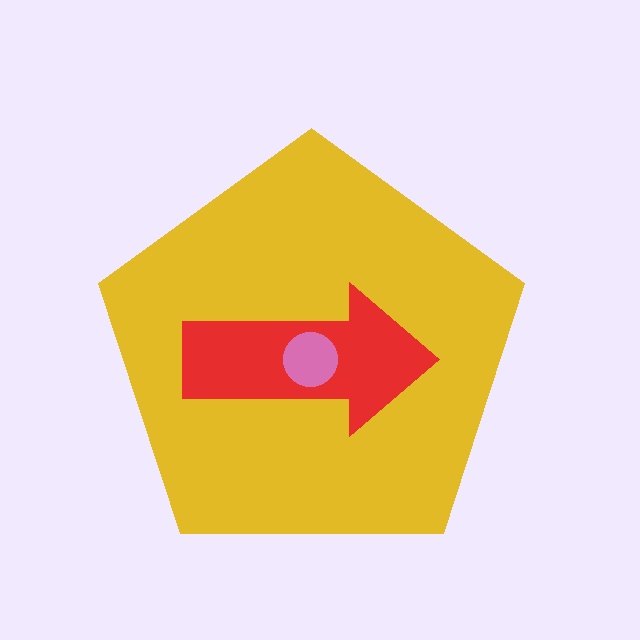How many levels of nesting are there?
3.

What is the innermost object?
The pink circle.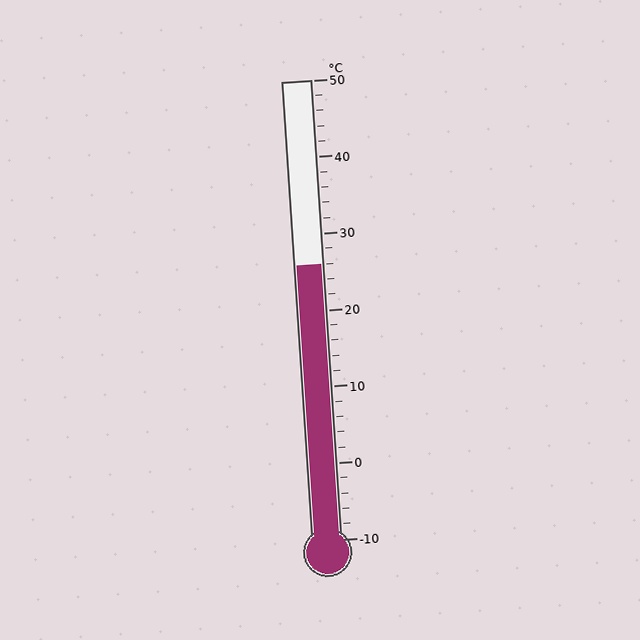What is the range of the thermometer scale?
The thermometer scale ranges from -10°C to 50°C.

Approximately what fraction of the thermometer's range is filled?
The thermometer is filled to approximately 60% of its range.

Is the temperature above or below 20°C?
The temperature is above 20°C.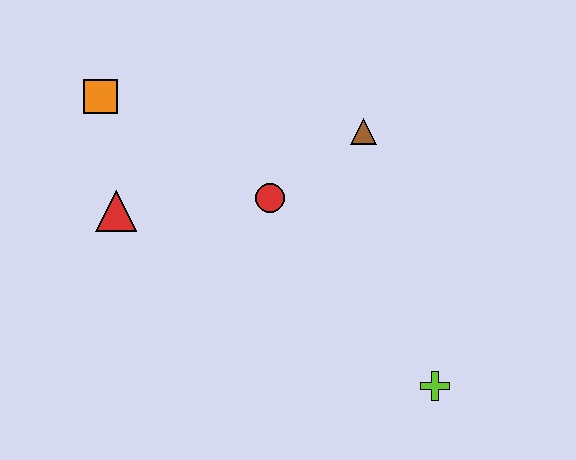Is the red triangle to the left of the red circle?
Yes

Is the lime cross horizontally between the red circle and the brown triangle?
No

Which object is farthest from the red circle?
The lime cross is farthest from the red circle.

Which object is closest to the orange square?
The red triangle is closest to the orange square.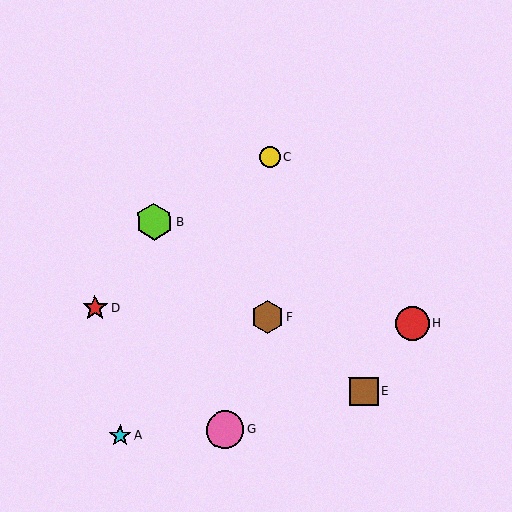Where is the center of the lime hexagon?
The center of the lime hexagon is at (154, 222).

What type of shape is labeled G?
Shape G is a pink circle.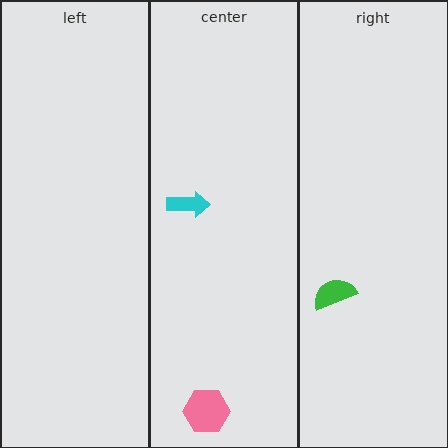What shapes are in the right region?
The green semicircle.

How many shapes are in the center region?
2.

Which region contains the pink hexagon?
The center region.